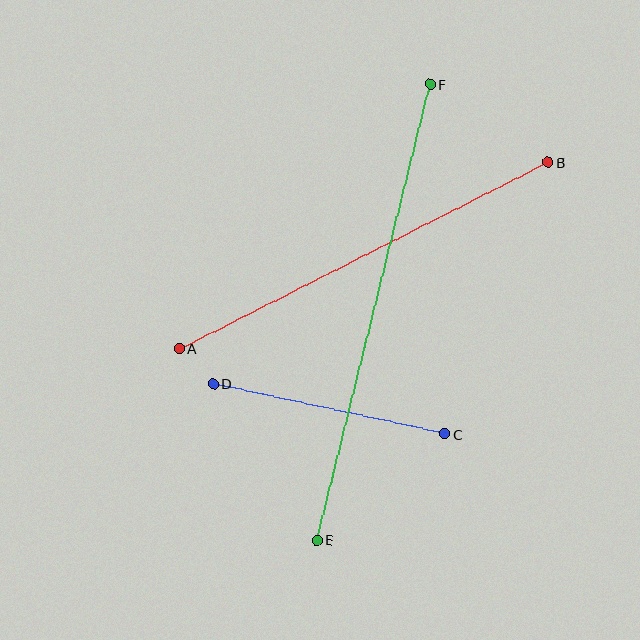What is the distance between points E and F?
The distance is approximately 470 pixels.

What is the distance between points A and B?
The distance is approximately 413 pixels.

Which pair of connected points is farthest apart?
Points E and F are farthest apart.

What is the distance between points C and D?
The distance is approximately 237 pixels.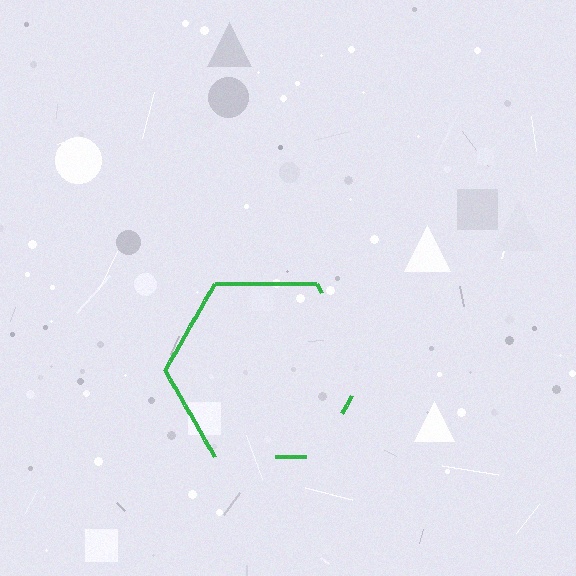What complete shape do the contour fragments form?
The contour fragments form a hexagon.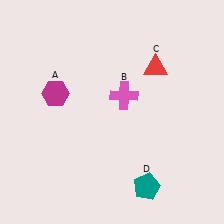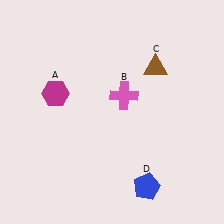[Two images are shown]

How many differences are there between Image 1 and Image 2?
There are 2 differences between the two images.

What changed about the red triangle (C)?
In Image 1, C is red. In Image 2, it changed to brown.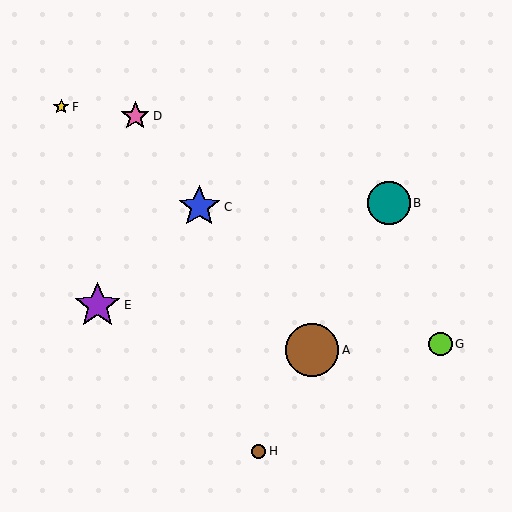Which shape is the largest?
The brown circle (labeled A) is the largest.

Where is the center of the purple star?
The center of the purple star is at (97, 305).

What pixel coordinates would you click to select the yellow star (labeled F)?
Click at (61, 107) to select the yellow star F.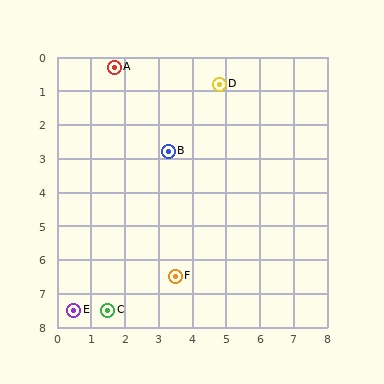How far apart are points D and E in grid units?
Points D and E are about 8.0 grid units apart.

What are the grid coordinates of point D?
Point D is at approximately (4.8, 0.8).